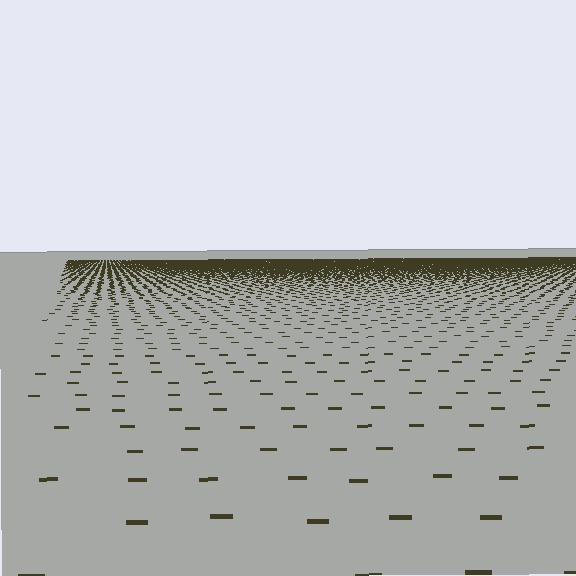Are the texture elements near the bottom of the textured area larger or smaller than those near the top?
Larger. Near the bottom, elements are closer to the viewer and appear at a bigger on-screen size.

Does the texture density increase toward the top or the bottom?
Density increases toward the top.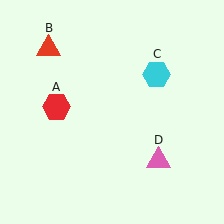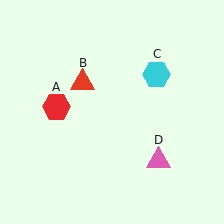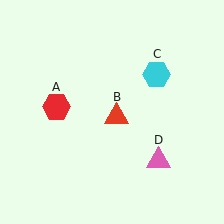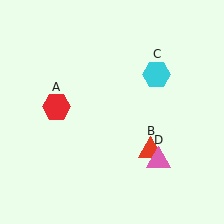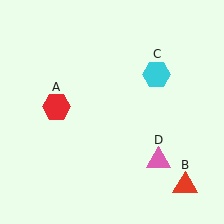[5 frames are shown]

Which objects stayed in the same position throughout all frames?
Red hexagon (object A) and cyan hexagon (object C) and pink triangle (object D) remained stationary.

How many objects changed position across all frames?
1 object changed position: red triangle (object B).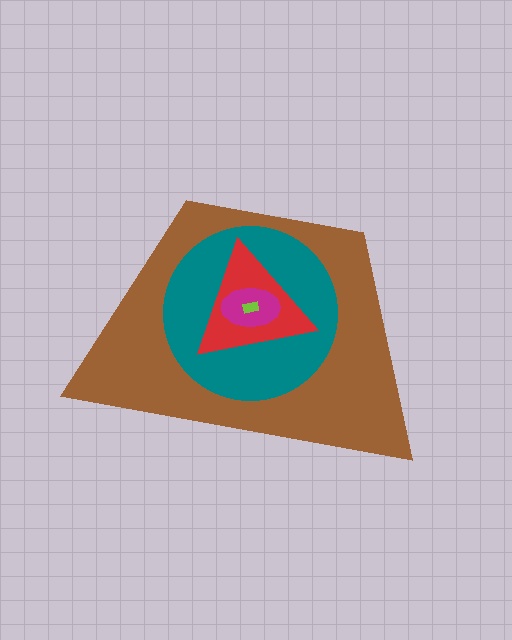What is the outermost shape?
The brown trapezoid.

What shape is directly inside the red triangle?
The magenta ellipse.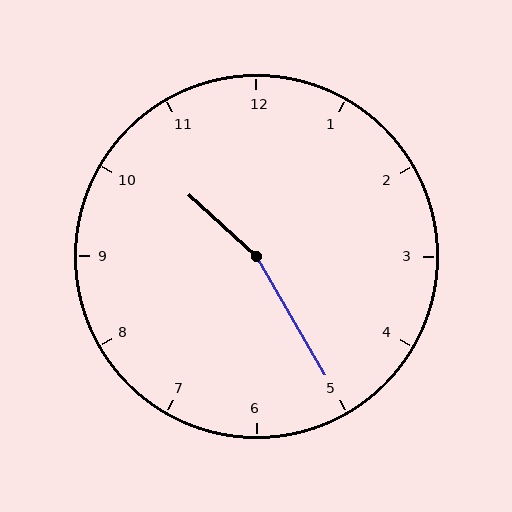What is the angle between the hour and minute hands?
Approximately 162 degrees.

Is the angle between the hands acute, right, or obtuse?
It is obtuse.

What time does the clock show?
10:25.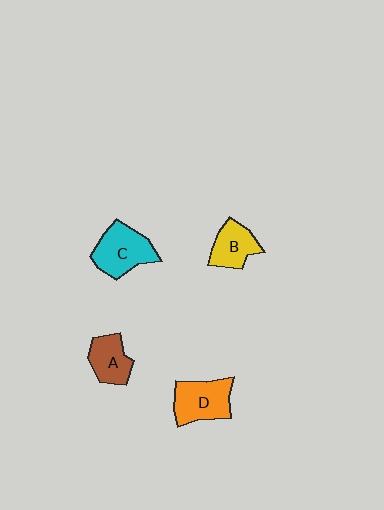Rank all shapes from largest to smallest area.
From largest to smallest: C (cyan), D (orange), A (brown), B (yellow).